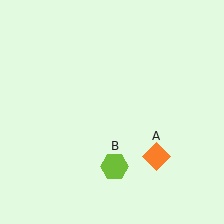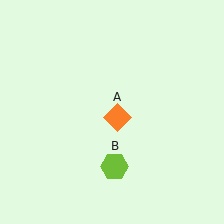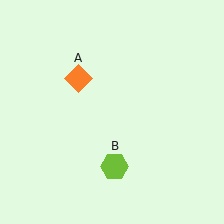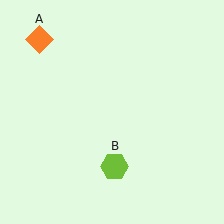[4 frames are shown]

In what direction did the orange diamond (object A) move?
The orange diamond (object A) moved up and to the left.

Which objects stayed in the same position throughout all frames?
Lime hexagon (object B) remained stationary.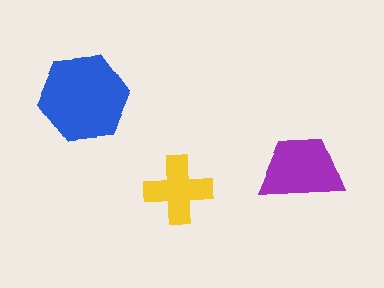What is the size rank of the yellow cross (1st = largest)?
3rd.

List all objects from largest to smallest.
The blue hexagon, the purple trapezoid, the yellow cross.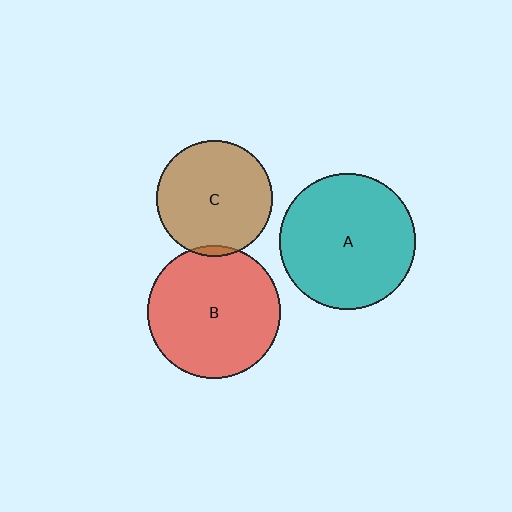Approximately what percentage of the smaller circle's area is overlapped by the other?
Approximately 5%.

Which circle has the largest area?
Circle A (teal).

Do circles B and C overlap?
Yes.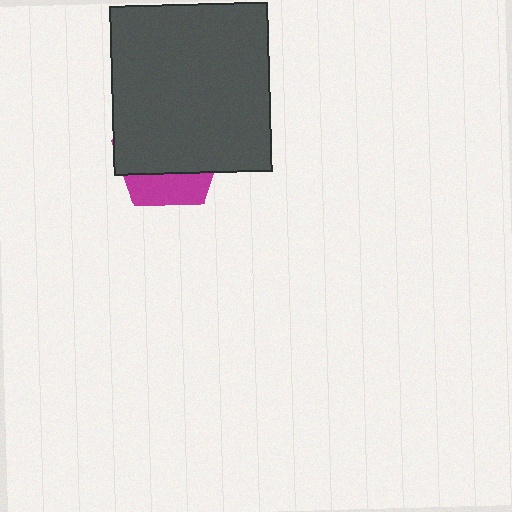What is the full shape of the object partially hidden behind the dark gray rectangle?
The partially hidden object is a magenta pentagon.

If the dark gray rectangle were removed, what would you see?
You would see the complete magenta pentagon.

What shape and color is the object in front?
The object in front is a dark gray rectangle.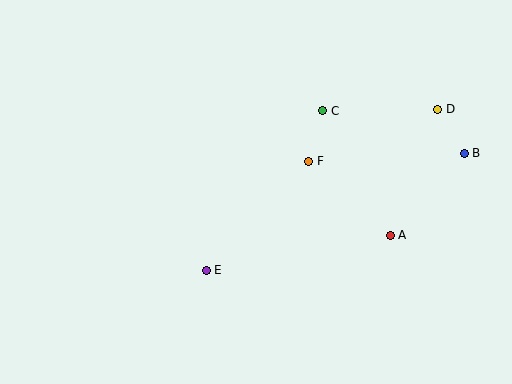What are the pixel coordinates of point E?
Point E is at (206, 270).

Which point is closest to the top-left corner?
Point E is closest to the top-left corner.